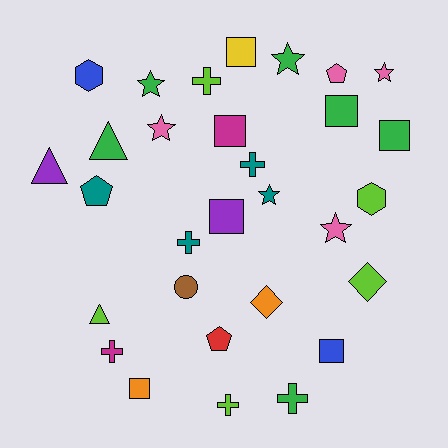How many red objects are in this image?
There is 1 red object.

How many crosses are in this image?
There are 6 crosses.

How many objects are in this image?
There are 30 objects.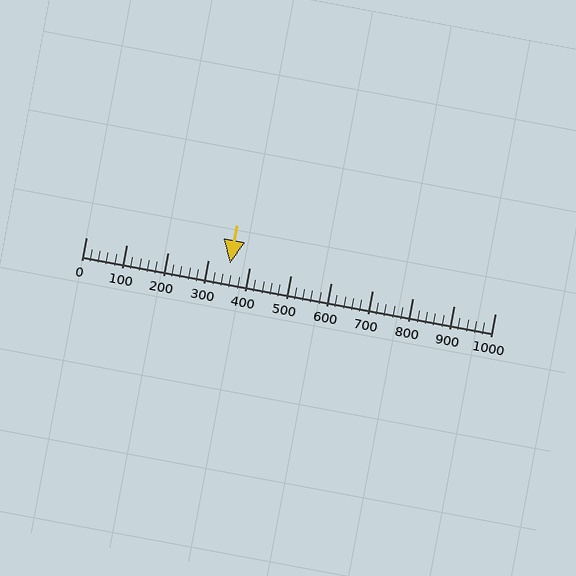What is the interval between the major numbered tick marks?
The major tick marks are spaced 100 units apart.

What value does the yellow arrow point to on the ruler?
The yellow arrow points to approximately 351.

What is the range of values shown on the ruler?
The ruler shows values from 0 to 1000.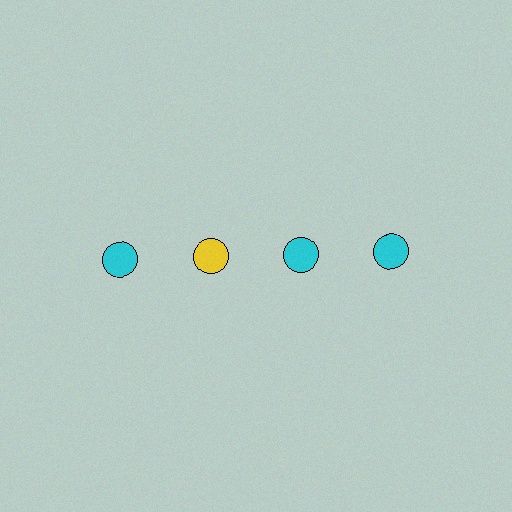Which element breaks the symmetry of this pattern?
The yellow circle in the top row, second from left column breaks the symmetry. All other shapes are cyan circles.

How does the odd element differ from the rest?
It has a different color: yellow instead of cyan.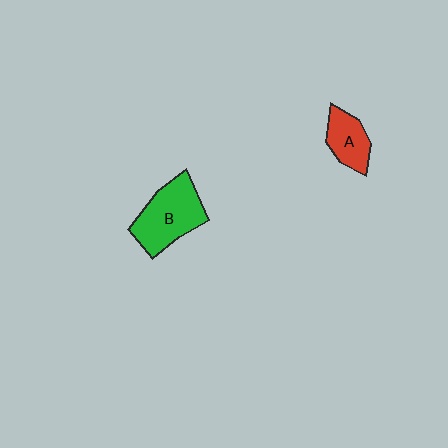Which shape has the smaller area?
Shape A (red).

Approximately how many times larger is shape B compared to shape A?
Approximately 1.8 times.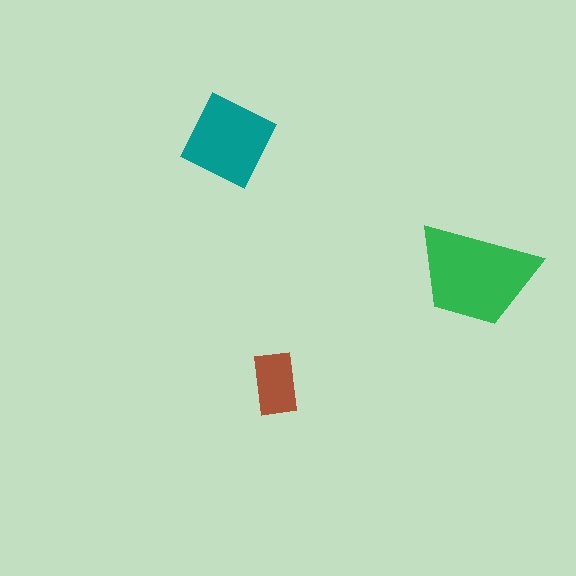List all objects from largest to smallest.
The green trapezoid, the teal diamond, the brown rectangle.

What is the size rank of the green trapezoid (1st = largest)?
1st.